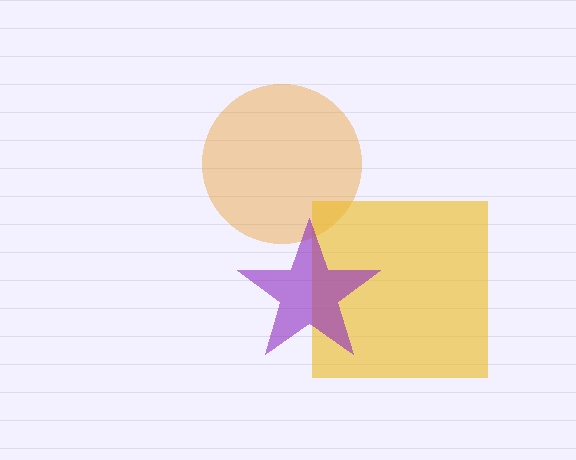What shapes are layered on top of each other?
The layered shapes are: an orange circle, a yellow square, a purple star.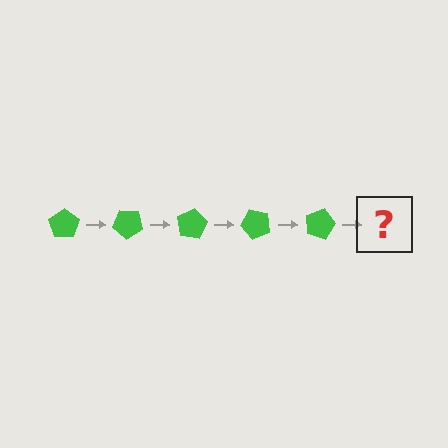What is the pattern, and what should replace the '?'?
The pattern is that the pentagon rotates 40 degrees each step. The '?' should be a green pentagon rotated 200 degrees.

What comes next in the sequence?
The next element should be a green pentagon rotated 200 degrees.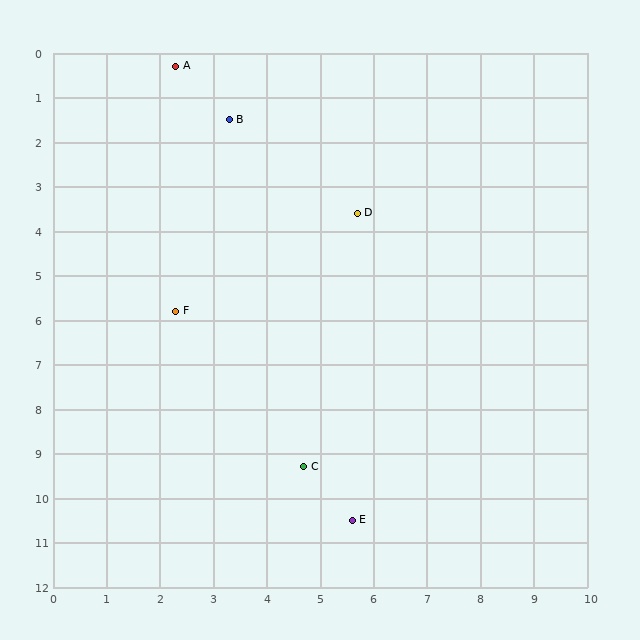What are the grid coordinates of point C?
Point C is at approximately (4.7, 9.3).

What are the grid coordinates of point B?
Point B is at approximately (3.3, 1.5).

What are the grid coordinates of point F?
Point F is at approximately (2.3, 5.8).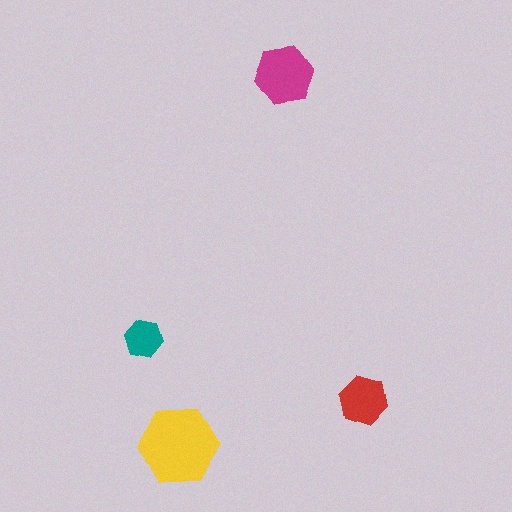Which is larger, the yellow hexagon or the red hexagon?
The yellow one.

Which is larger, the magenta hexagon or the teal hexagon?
The magenta one.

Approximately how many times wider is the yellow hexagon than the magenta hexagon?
About 1.5 times wider.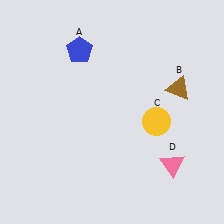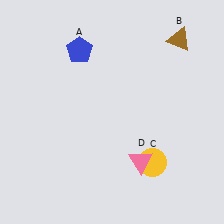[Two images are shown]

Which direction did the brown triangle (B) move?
The brown triangle (B) moved up.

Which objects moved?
The objects that moved are: the brown triangle (B), the yellow circle (C), the pink triangle (D).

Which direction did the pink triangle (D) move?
The pink triangle (D) moved left.